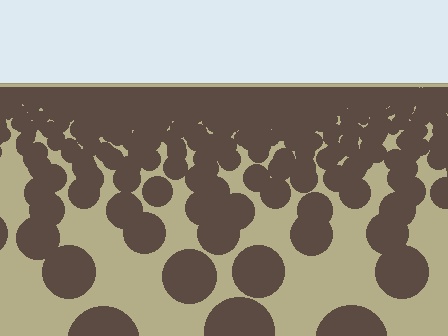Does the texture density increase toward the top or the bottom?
Density increases toward the top.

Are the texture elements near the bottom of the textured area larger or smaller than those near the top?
Larger. Near the bottom, elements are closer to the viewer and appear at a bigger on-screen size.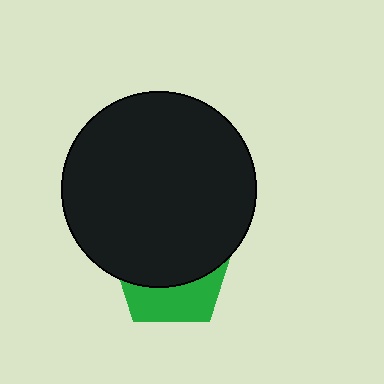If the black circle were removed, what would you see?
You would see the complete green pentagon.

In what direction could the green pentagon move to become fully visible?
The green pentagon could move down. That would shift it out from behind the black circle entirely.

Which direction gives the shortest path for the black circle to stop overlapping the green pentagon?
Moving up gives the shortest separation.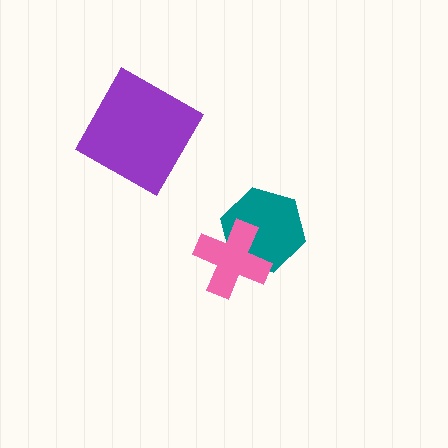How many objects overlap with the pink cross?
1 object overlaps with the pink cross.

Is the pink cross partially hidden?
No, no other shape covers it.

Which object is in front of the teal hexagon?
The pink cross is in front of the teal hexagon.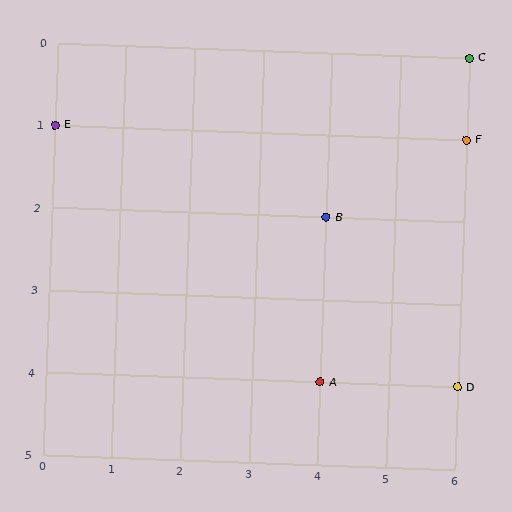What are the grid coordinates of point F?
Point F is at grid coordinates (6, 1).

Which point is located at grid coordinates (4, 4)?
Point A is at (4, 4).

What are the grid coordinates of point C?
Point C is at grid coordinates (6, 0).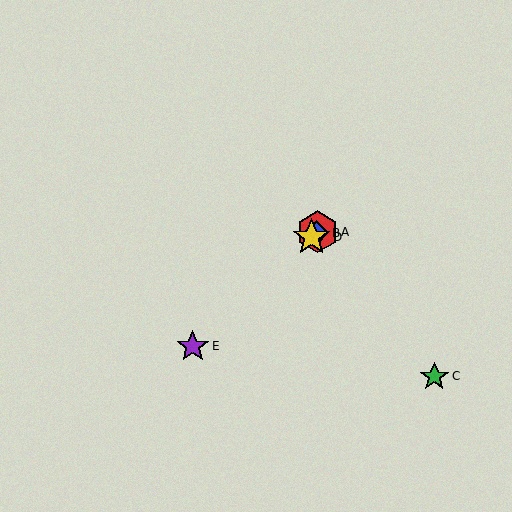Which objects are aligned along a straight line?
Objects A, B, D, E are aligned along a straight line.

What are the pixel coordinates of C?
Object C is at (434, 376).